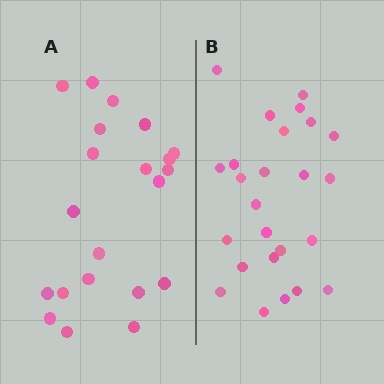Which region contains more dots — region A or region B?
Region B (the right region) has more dots.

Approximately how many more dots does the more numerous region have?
Region B has about 4 more dots than region A.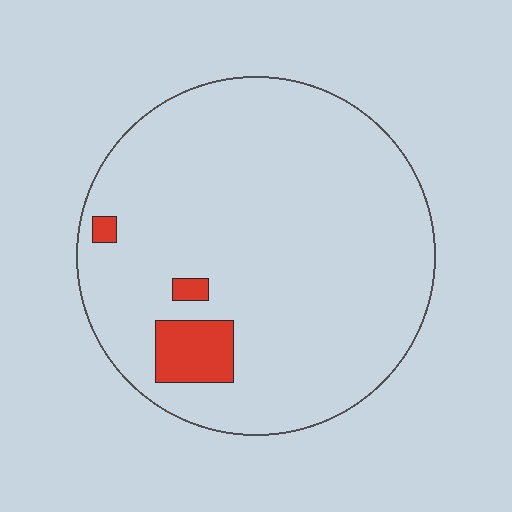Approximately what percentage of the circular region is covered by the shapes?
Approximately 5%.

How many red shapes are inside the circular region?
3.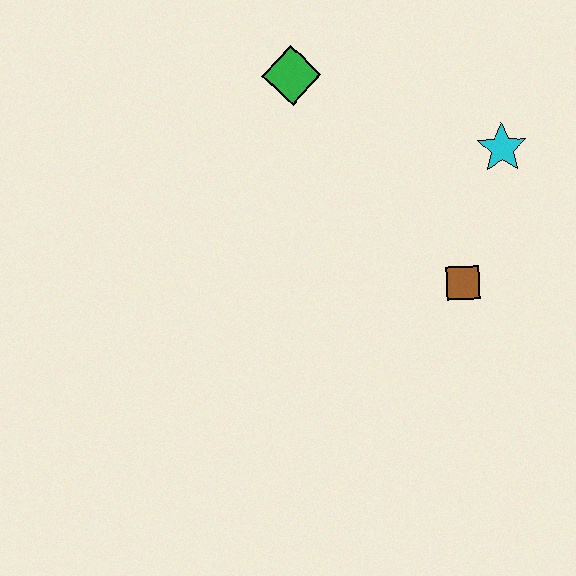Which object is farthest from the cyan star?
The green diamond is farthest from the cyan star.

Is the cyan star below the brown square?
No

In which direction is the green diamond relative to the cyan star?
The green diamond is to the left of the cyan star.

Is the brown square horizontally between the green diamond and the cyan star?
Yes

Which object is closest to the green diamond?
The cyan star is closest to the green diamond.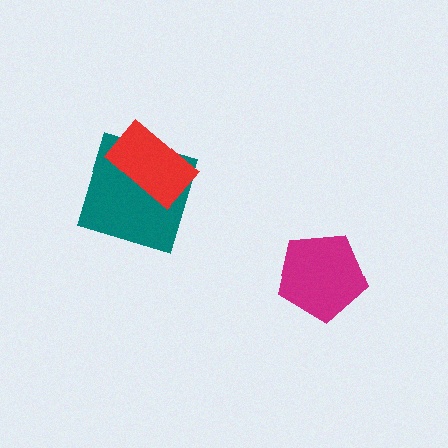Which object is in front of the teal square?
The red rectangle is in front of the teal square.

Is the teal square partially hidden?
Yes, it is partially covered by another shape.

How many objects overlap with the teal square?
1 object overlaps with the teal square.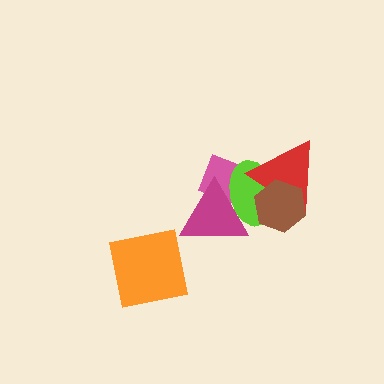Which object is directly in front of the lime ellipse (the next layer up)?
The red triangle is directly in front of the lime ellipse.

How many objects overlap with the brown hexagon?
3 objects overlap with the brown hexagon.